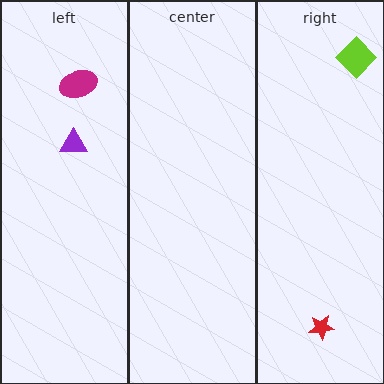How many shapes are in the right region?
2.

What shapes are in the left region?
The magenta ellipse, the purple triangle.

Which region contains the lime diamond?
The right region.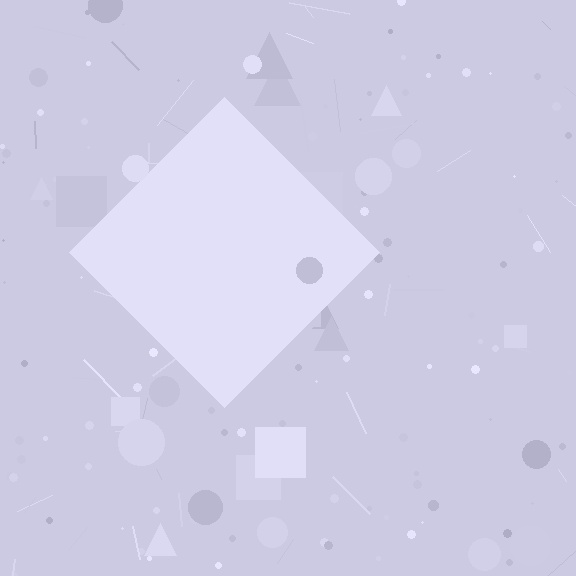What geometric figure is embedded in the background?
A diamond is embedded in the background.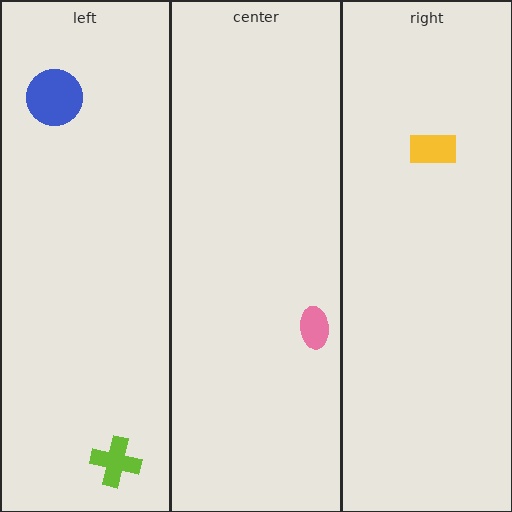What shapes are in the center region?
The pink ellipse.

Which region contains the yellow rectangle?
The right region.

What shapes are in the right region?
The yellow rectangle.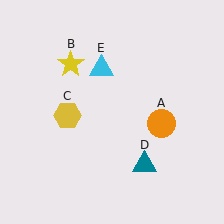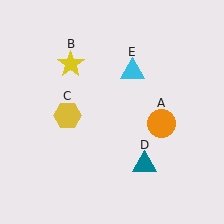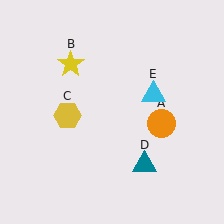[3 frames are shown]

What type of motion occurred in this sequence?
The cyan triangle (object E) rotated clockwise around the center of the scene.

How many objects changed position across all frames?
1 object changed position: cyan triangle (object E).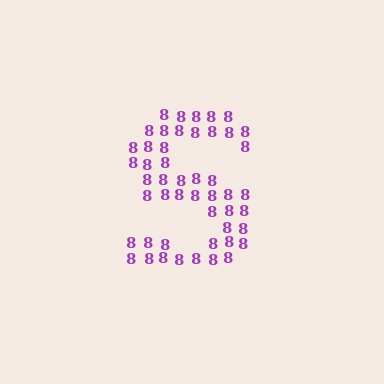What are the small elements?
The small elements are digit 8's.